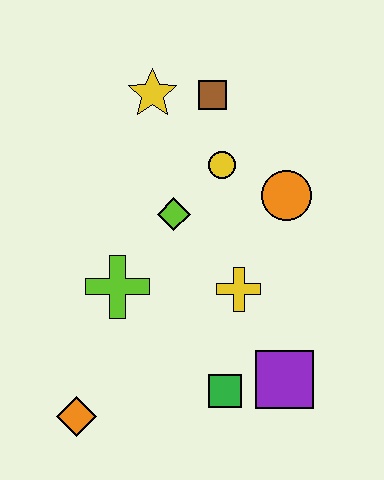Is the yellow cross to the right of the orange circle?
No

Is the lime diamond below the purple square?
No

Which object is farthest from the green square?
The yellow star is farthest from the green square.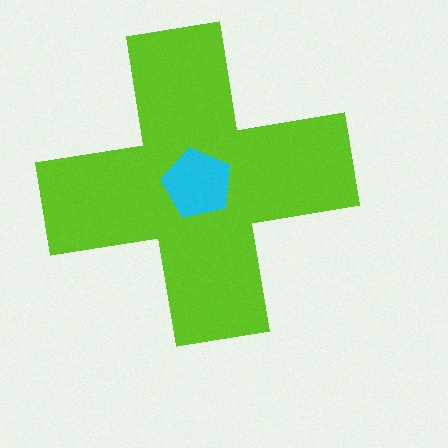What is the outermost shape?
The lime cross.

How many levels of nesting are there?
2.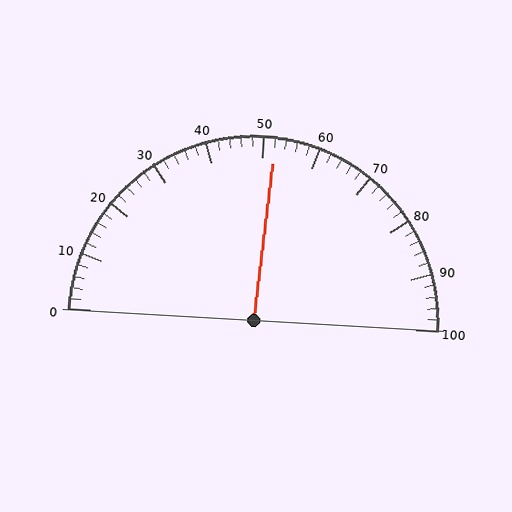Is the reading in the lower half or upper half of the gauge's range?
The reading is in the upper half of the range (0 to 100).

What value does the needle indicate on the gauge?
The needle indicates approximately 52.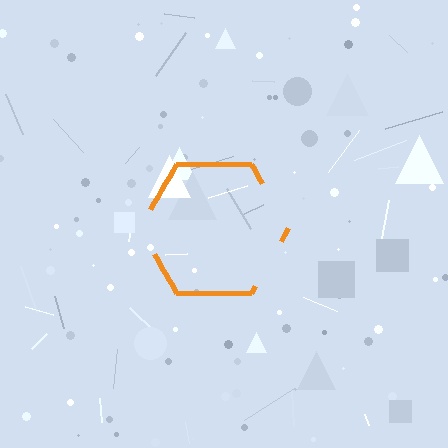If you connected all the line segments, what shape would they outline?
They would outline a hexagon.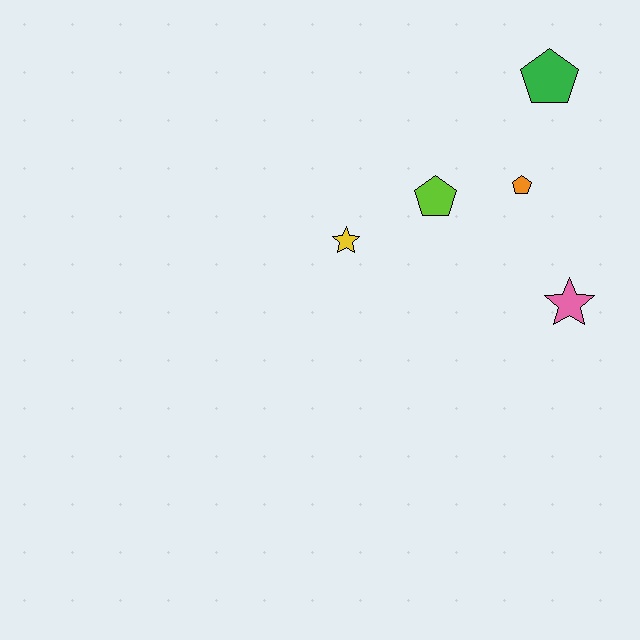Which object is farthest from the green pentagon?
The yellow star is farthest from the green pentagon.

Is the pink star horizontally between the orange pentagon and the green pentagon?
No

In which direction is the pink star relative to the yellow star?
The pink star is to the right of the yellow star.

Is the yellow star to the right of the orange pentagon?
No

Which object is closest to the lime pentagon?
The orange pentagon is closest to the lime pentagon.